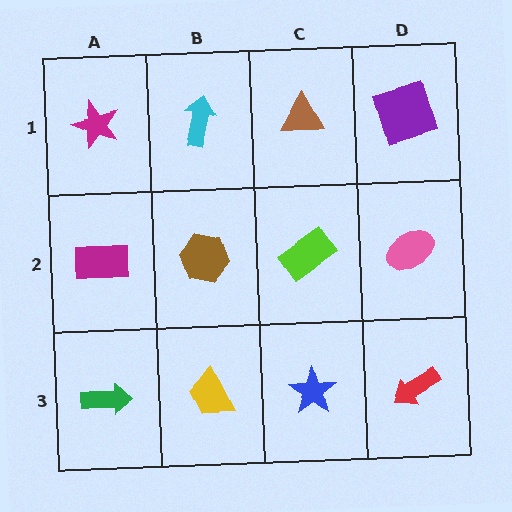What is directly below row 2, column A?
A green arrow.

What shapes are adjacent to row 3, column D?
A pink ellipse (row 2, column D), a blue star (row 3, column C).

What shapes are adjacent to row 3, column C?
A lime rectangle (row 2, column C), a yellow trapezoid (row 3, column B), a red arrow (row 3, column D).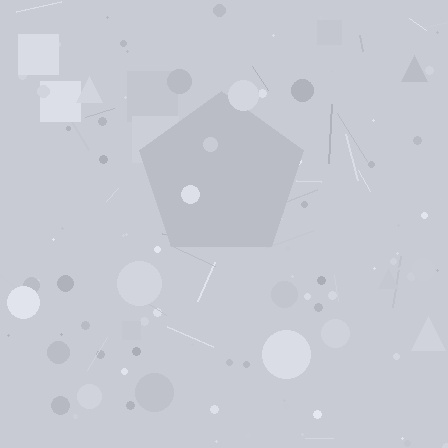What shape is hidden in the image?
A pentagon is hidden in the image.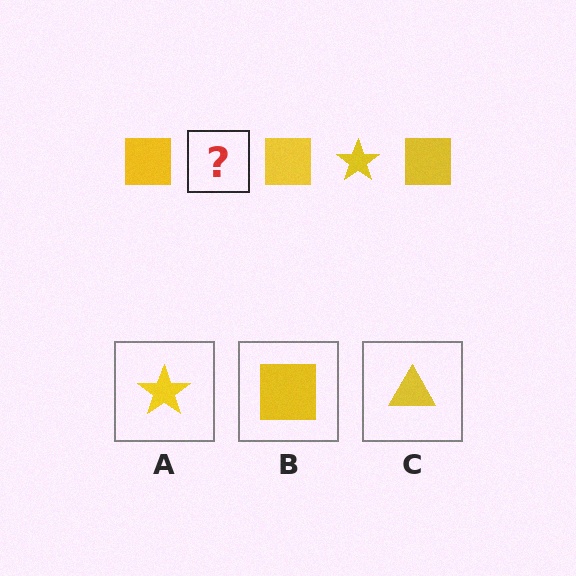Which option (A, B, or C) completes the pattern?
A.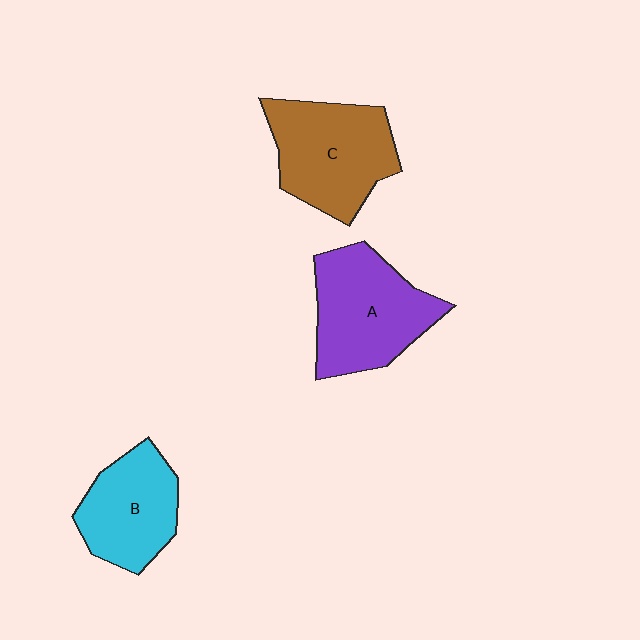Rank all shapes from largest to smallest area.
From largest to smallest: A (purple), C (brown), B (cyan).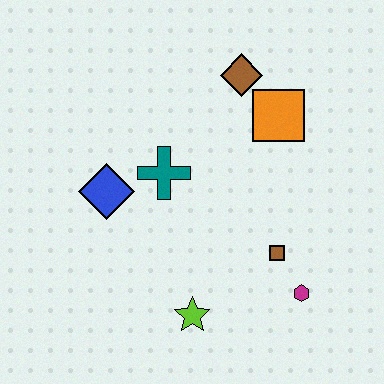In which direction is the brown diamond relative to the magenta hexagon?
The brown diamond is above the magenta hexagon.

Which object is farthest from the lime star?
The brown diamond is farthest from the lime star.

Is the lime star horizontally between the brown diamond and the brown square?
No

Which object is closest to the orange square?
The brown diamond is closest to the orange square.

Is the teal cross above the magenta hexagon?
Yes